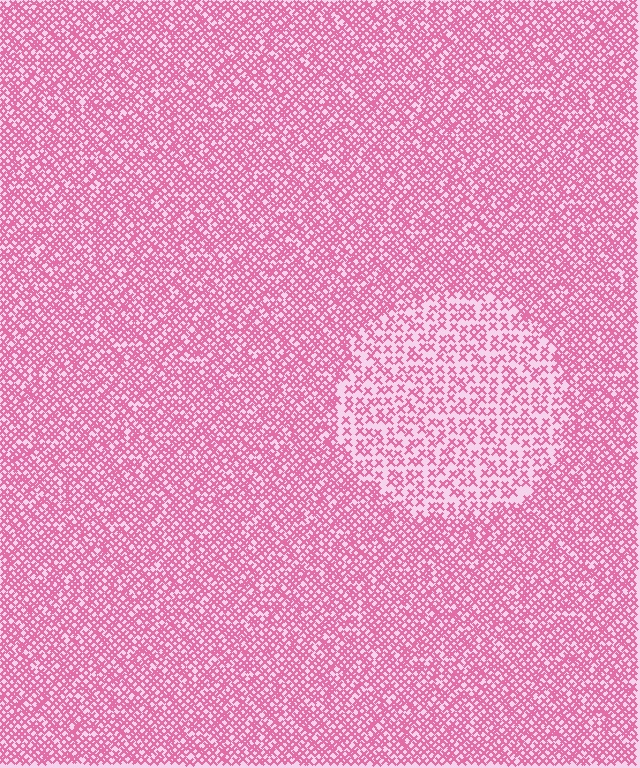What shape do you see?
I see a circle.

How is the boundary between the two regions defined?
The boundary is defined by a change in element density (approximately 1.9x ratio). All elements are the same color, size, and shape.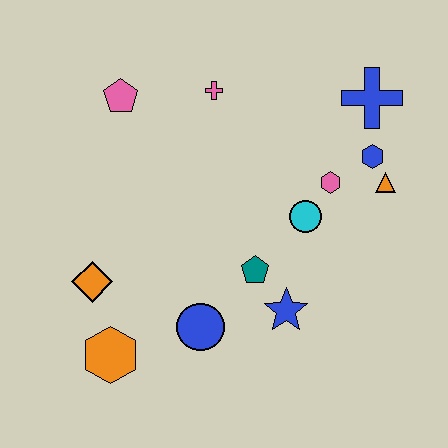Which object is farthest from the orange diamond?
The blue cross is farthest from the orange diamond.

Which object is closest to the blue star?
The teal pentagon is closest to the blue star.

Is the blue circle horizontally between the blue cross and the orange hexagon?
Yes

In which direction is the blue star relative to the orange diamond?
The blue star is to the right of the orange diamond.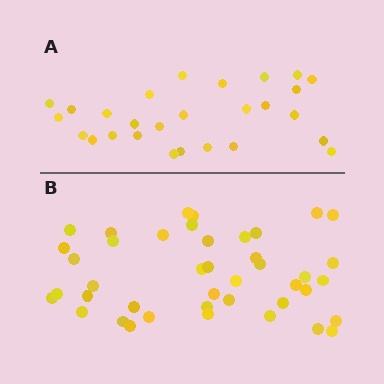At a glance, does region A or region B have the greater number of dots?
Region B (the bottom region) has more dots.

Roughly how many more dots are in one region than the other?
Region B has approximately 15 more dots than region A.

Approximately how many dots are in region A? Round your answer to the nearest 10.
About 30 dots. (The exact count is 27, which rounds to 30.)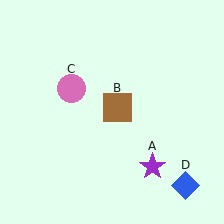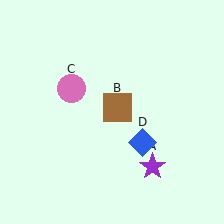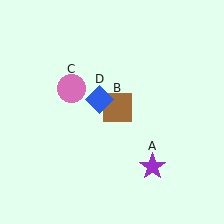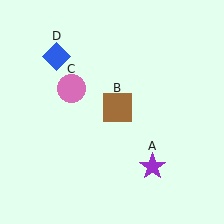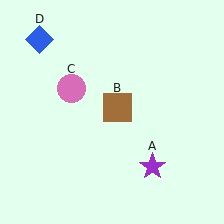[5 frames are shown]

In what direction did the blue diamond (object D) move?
The blue diamond (object D) moved up and to the left.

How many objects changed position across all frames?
1 object changed position: blue diamond (object D).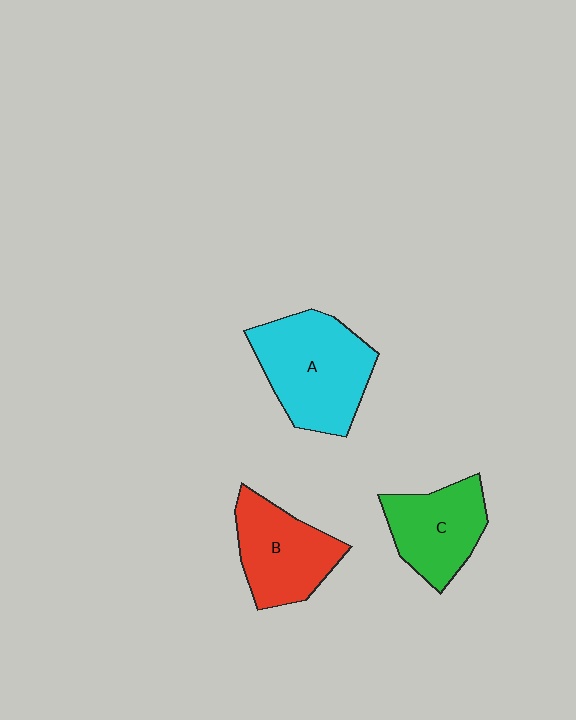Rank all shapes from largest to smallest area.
From largest to smallest: A (cyan), B (red), C (green).